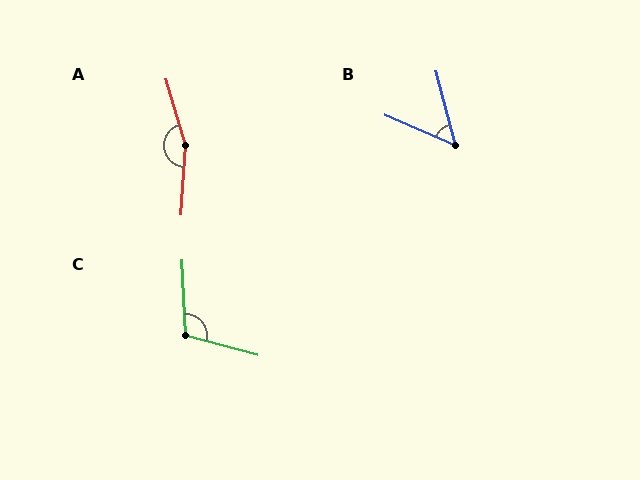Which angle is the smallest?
B, at approximately 52 degrees.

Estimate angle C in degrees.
Approximately 108 degrees.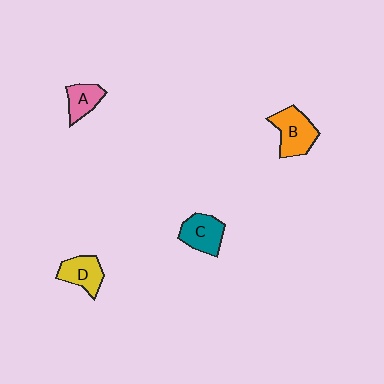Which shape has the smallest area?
Shape A (pink).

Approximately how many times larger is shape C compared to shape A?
Approximately 1.4 times.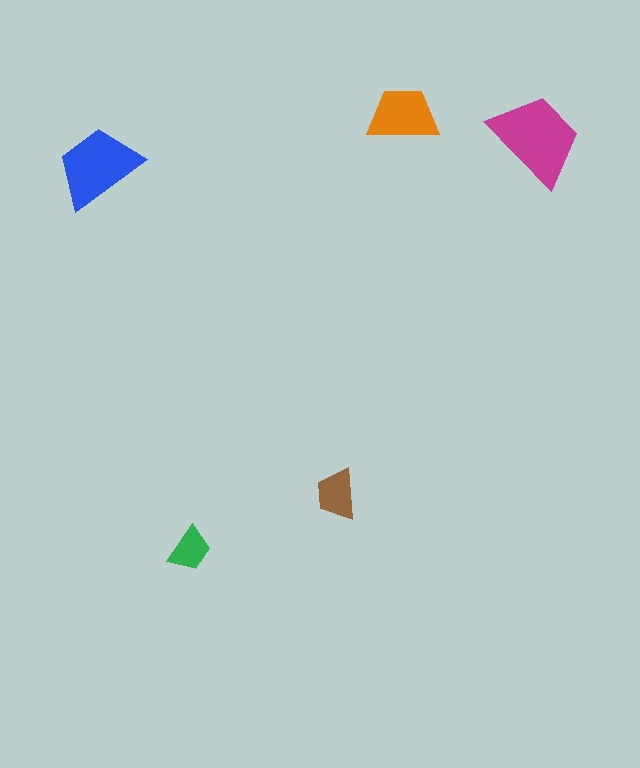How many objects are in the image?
There are 5 objects in the image.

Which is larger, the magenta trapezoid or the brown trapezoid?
The magenta one.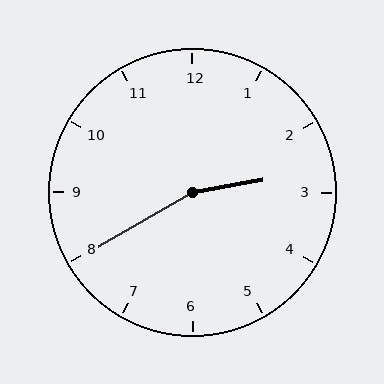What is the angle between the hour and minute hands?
Approximately 160 degrees.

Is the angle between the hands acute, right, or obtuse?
It is obtuse.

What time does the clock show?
2:40.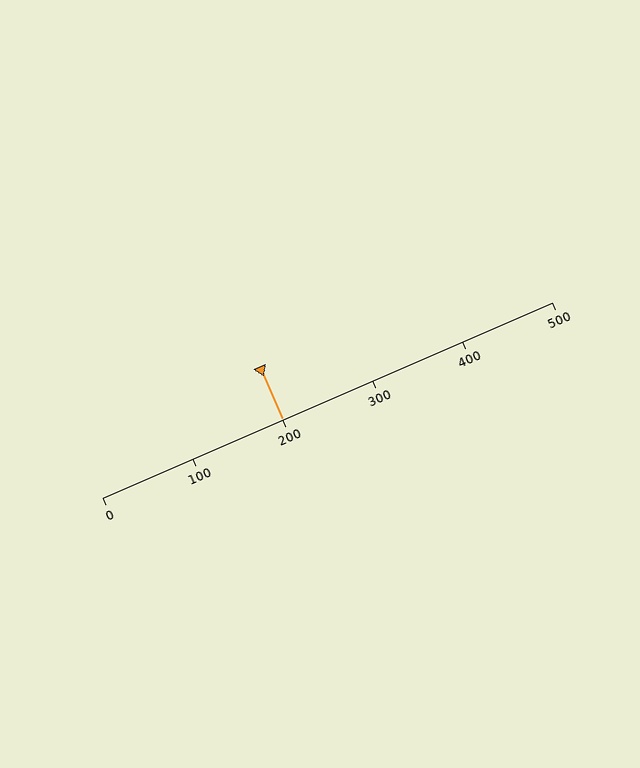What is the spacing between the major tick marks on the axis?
The major ticks are spaced 100 apart.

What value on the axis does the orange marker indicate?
The marker indicates approximately 200.